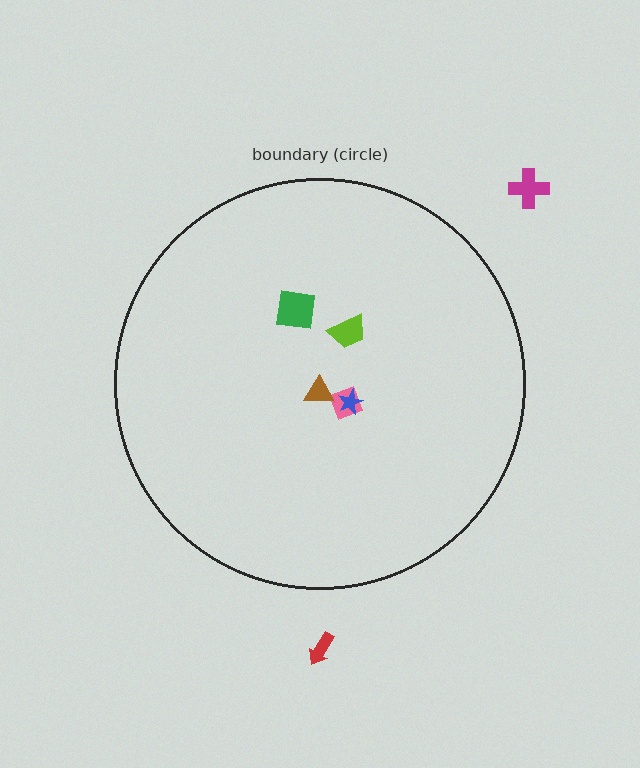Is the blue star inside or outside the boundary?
Inside.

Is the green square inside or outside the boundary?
Inside.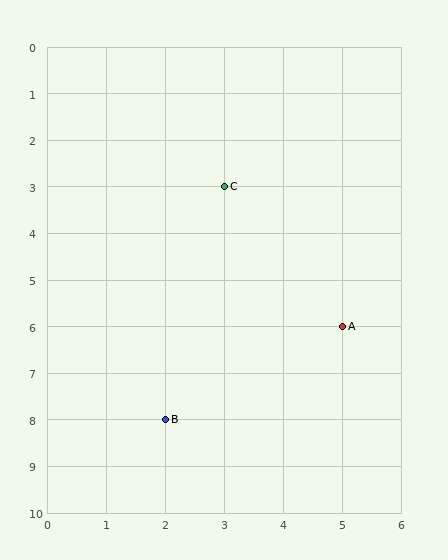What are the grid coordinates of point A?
Point A is at grid coordinates (5, 6).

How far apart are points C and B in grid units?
Points C and B are 1 column and 5 rows apart (about 5.1 grid units diagonally).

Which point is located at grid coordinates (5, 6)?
Point A is at (5, 6).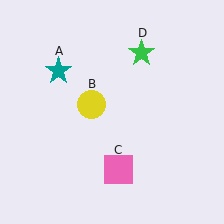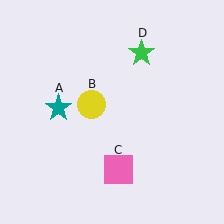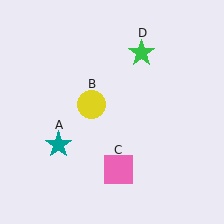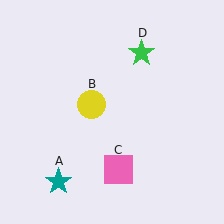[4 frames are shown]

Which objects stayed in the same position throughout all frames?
Yellow circle (object B) and pink square (object C) and green star (object D) remained stationary.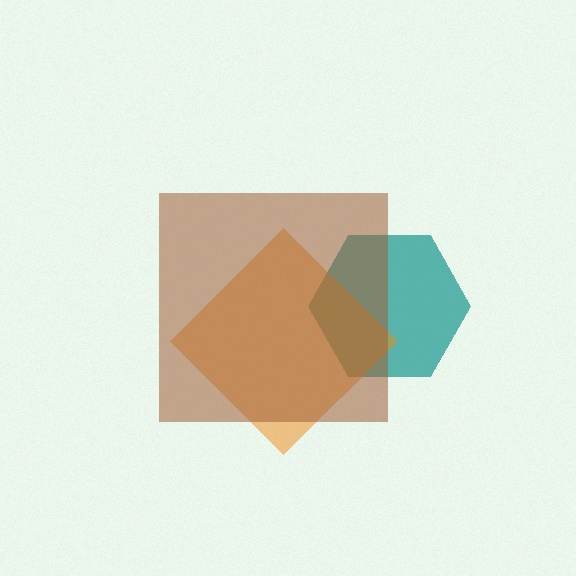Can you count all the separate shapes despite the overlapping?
Yes, there are 3 separate shapes.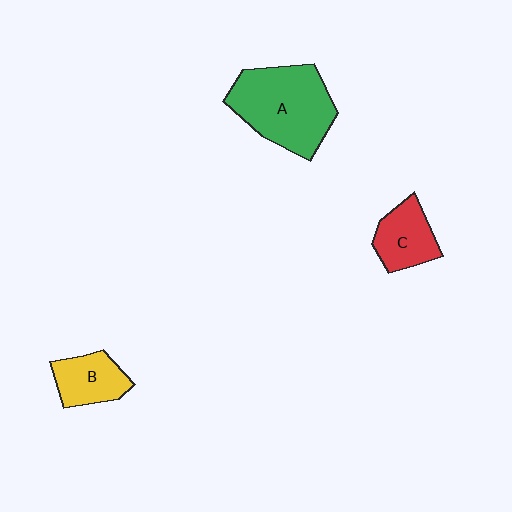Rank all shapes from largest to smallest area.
From largest to smallest: A (green), C (red), B (yellow).